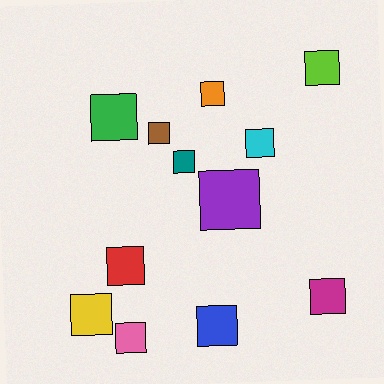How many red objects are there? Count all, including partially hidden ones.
There is 1 red object.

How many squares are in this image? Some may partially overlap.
There are 12 squares.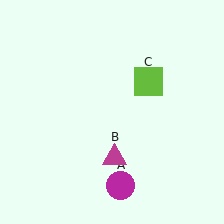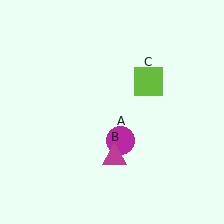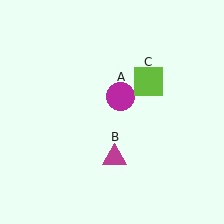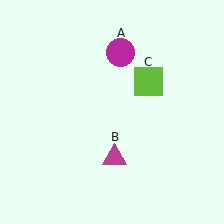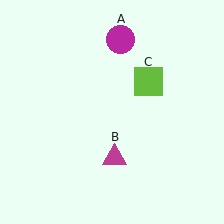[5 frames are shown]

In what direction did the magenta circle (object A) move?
The magenta circle (object A) moved up.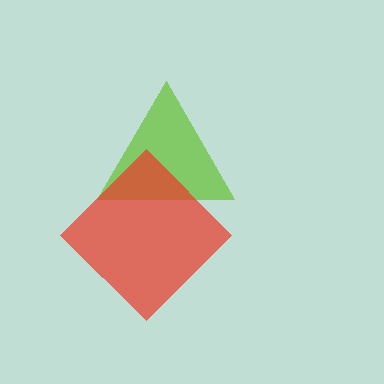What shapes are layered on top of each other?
The layered shapes are: a lime triangle, a red diamond.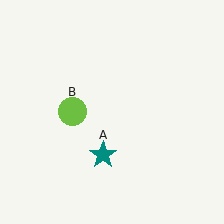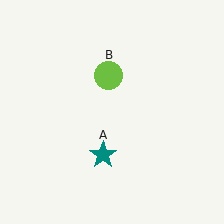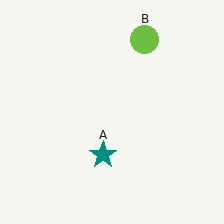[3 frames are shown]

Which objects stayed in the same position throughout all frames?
Teal star (object A) remained stationary.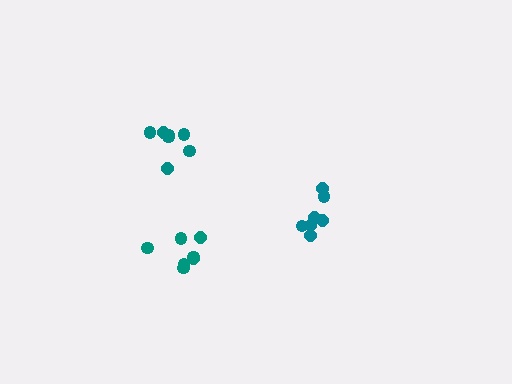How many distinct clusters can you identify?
There are 3 distinct clusters.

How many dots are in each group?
Group 1: 7 dots, Group 2: 7 dots, Group 3: 7 dots (21 total).